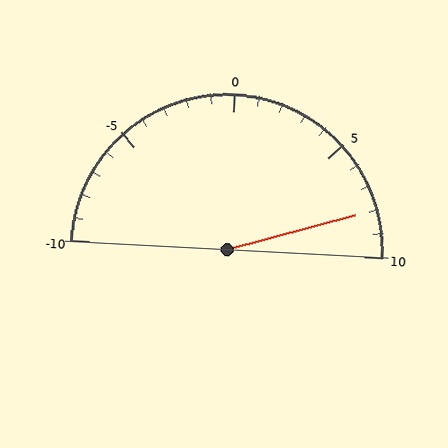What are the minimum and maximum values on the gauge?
The gauge ranges from -10 to 10.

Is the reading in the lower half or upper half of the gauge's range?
The reading is in the upper half of the range (-10 to 10).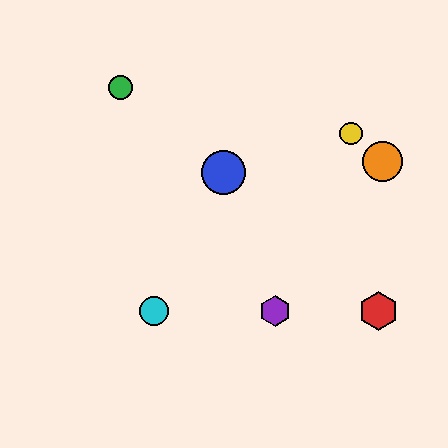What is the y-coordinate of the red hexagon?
The red hexagon is at y≈311.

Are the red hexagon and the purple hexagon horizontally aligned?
Yes, both are at y≈311.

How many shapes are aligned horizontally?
3 shapes (the red hexagon, the purple hexagon, the cyan circle) are aligned horizontally.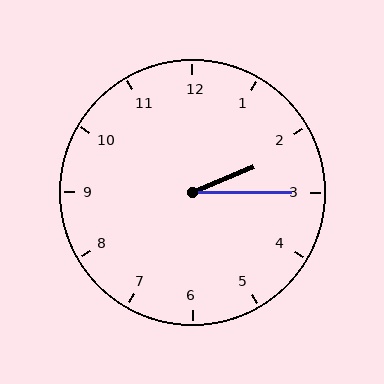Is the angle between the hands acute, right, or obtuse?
It is acute.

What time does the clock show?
2:15.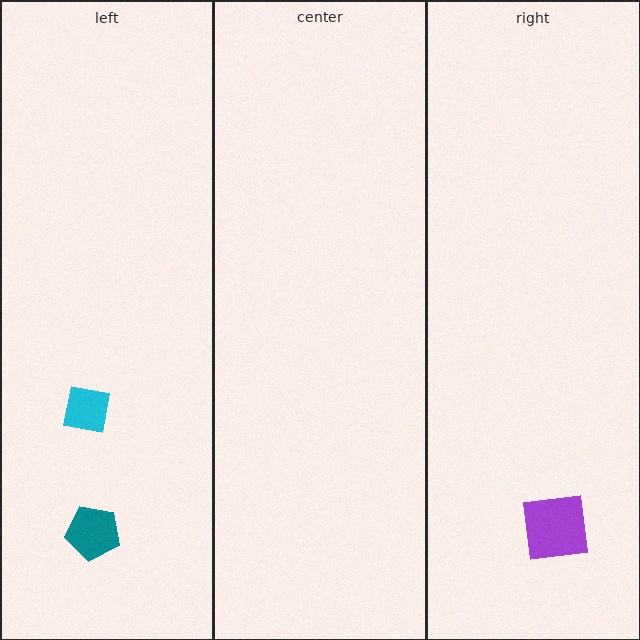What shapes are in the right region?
The purple square.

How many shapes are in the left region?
2.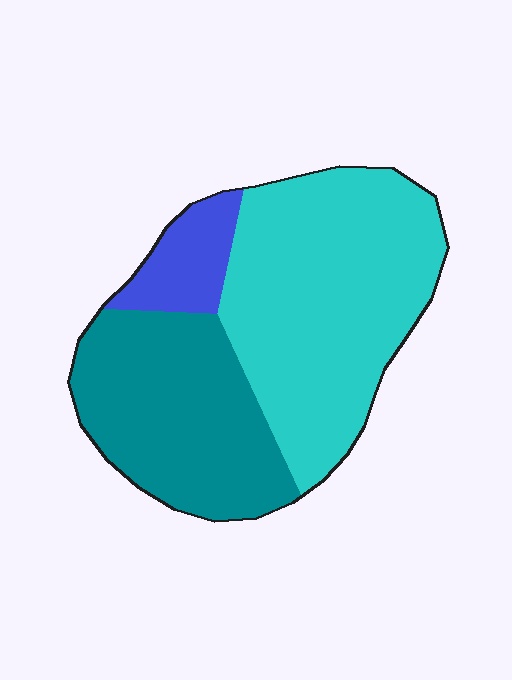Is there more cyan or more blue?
Cyan.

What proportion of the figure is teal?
Teal covers roughly 35% of the figure.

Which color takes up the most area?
Cyan, at roughly 55%.